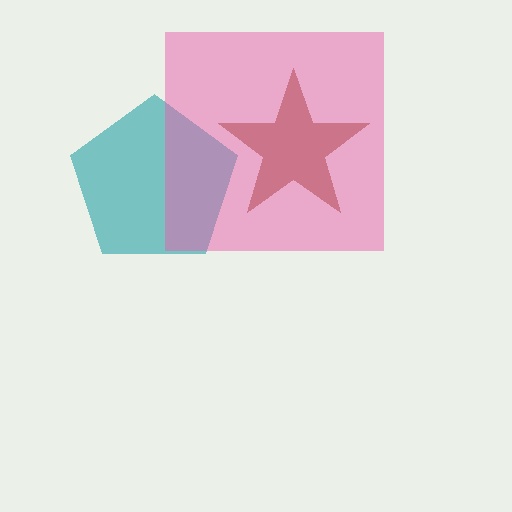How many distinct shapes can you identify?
There are 3 distinct shapes: a teal pentagon, a brown star, a pink square.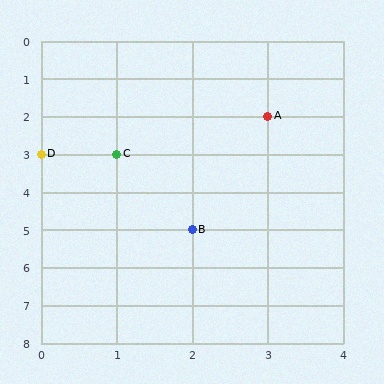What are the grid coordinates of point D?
Point D is at grid coordinates (0, 3).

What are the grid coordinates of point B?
Point B is at grid coordinates (2, 5).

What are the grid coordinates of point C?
Point C is at grid coordinates (1, 3).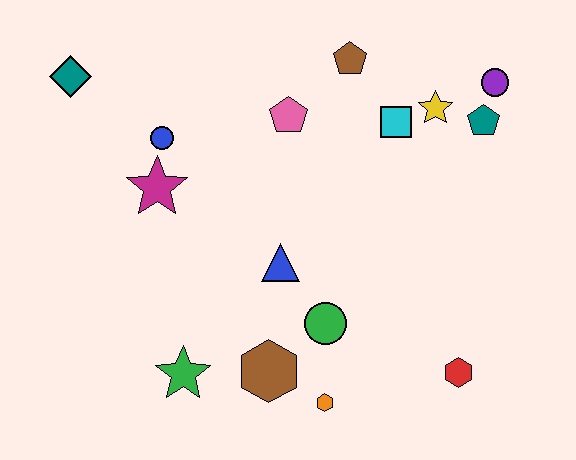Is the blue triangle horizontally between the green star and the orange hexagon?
Yes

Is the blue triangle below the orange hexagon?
No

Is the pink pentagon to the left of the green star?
No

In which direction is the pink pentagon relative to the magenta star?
The pink pentagon is to the right of the magenta star.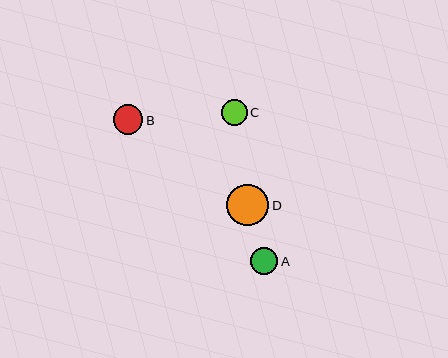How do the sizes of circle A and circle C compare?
Circle A and circle C are approximately the same size.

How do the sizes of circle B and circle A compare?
Circle B and circle A are approximately the same size.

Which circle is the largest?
Circle D is the largest with a size of approximately 42 pixels.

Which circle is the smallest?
Circle C is the smallest with a size of approximately 25 pixels.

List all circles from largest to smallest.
From largest to smallest: D, B, A, C.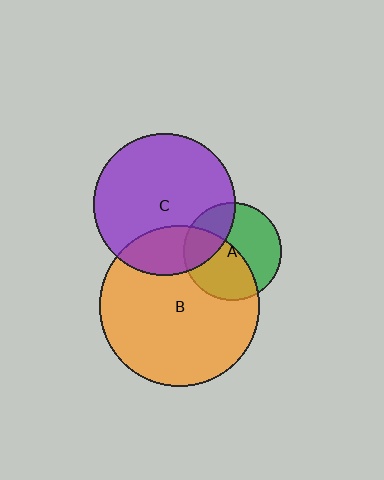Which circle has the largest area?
Circle B (orange).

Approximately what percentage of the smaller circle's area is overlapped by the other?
Approximately 50%.